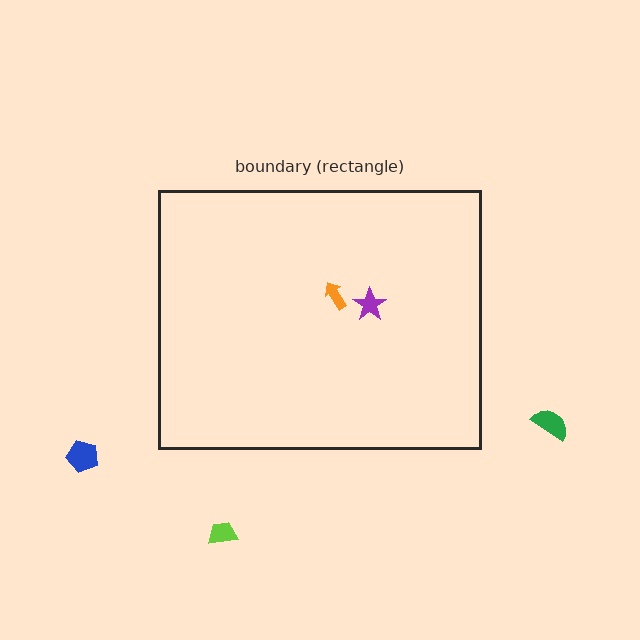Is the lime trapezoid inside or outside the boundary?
Outside.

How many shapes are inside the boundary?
2 inside, 3 outside.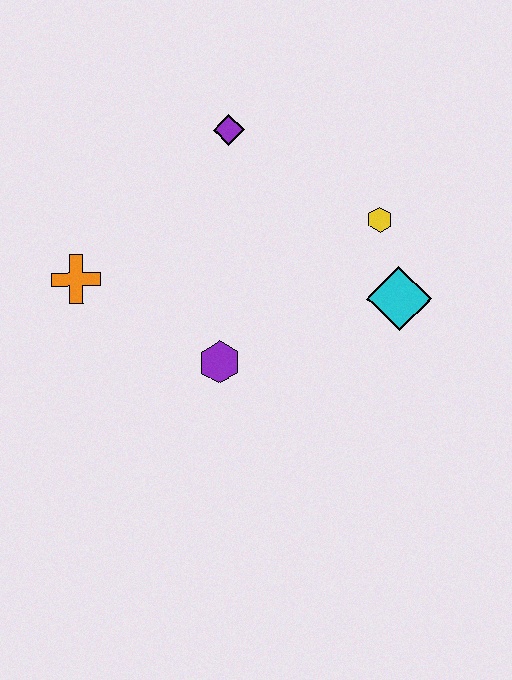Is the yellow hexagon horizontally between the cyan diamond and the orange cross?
Yes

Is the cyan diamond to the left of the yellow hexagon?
No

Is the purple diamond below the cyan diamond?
No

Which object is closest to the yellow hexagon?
The cyan diamond is closest to the yellow hexagon.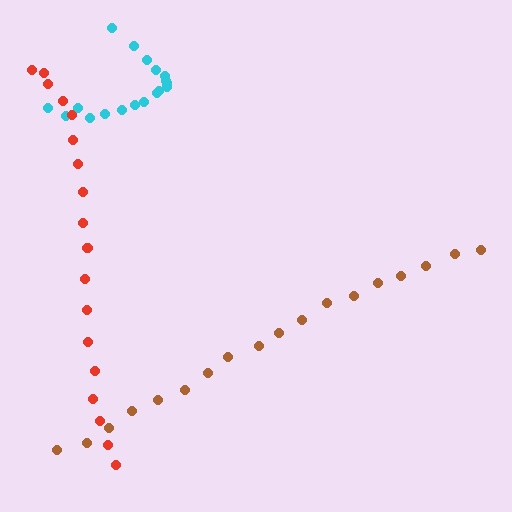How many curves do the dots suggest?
There are 3 distinct paths.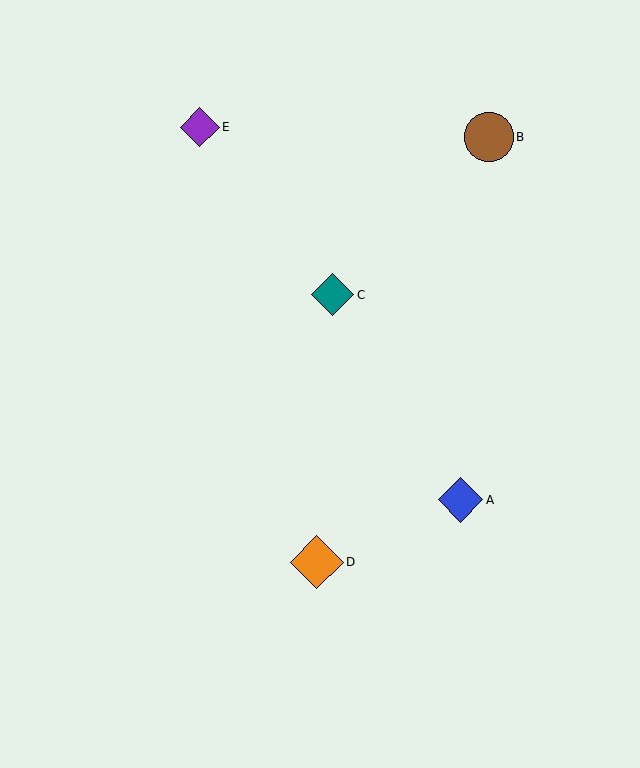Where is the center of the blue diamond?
The center of the blue diamond is at (460, 500).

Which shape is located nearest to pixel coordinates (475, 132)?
The brown circle (labeled B) at (489, 137) is nearest to that location.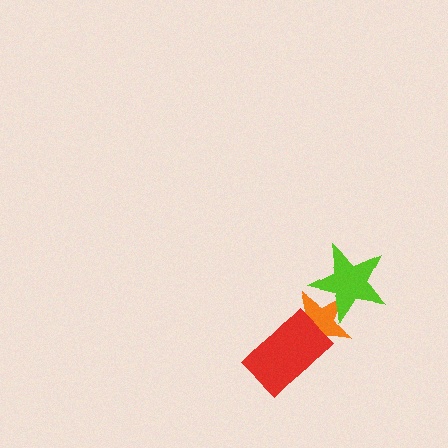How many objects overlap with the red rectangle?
1 object overlaps with the red rectangle.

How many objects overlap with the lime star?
1 object overlaps with the lime star.